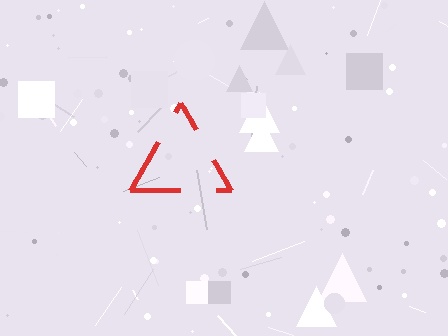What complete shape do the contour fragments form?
The contour fragments form a triangle.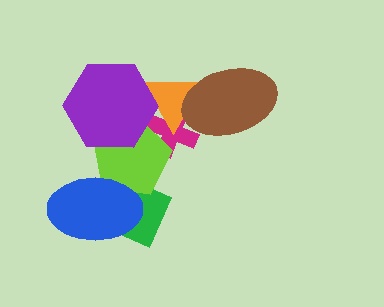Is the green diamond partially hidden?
Yes, it is partially covered by another shape.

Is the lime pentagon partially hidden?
Yes, it is partially covered by another shape.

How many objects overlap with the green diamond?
2 objects overlap with the green diamond.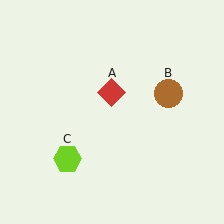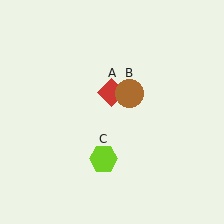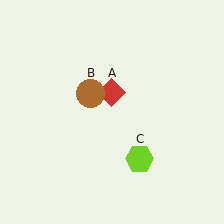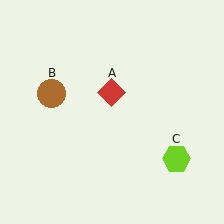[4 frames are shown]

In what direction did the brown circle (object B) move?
The brown circle (object B) moved left.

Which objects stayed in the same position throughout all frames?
Red diamond (object A) remained stationary.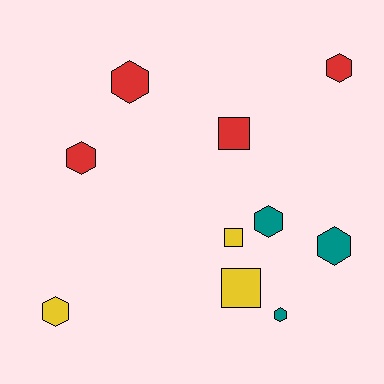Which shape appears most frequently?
Hexagon, with 7 objects.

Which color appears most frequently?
Red, with 4 objects.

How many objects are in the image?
There are 10 objects.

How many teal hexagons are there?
There are 3 teal hexagons.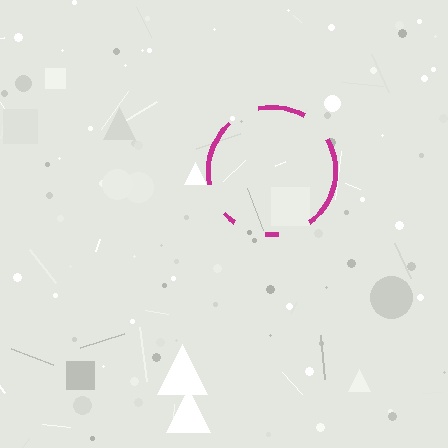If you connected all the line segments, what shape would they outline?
They would outline a circle.